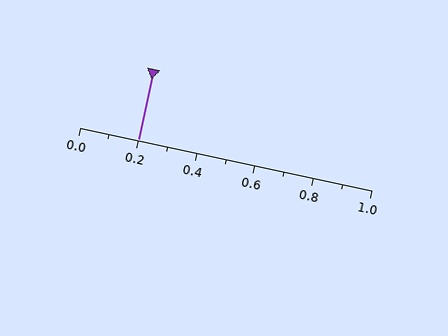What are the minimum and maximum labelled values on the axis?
The axis runs from 0.0 to 1.0.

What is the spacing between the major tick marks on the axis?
The major ticks are spaced 0.2 apart.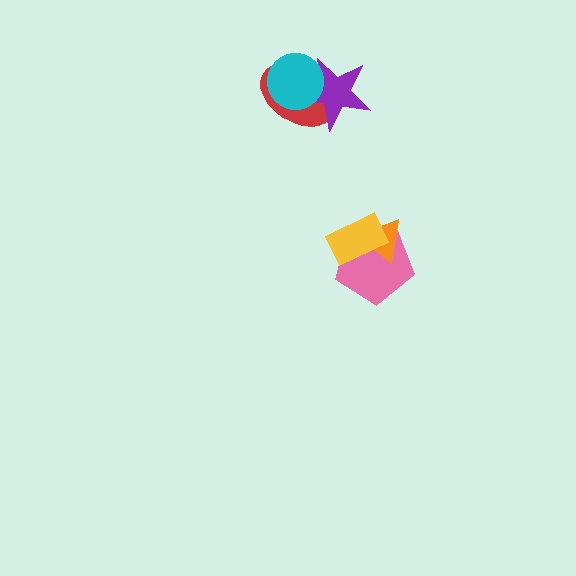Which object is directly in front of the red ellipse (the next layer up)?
The purple star is directly in front of the red ellipse.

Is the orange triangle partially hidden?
Yes, it is partially covered by another shape.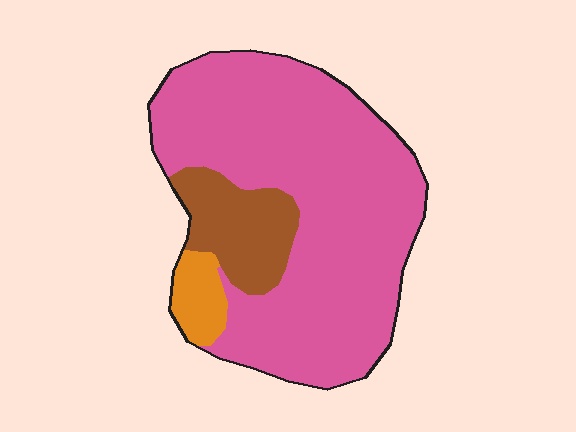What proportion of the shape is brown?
Brown covers 15% of the shape.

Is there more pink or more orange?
Pink.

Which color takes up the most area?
Pink, at roughly 80%.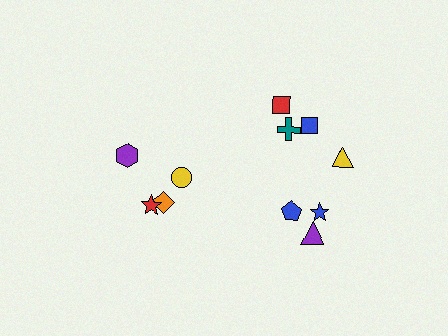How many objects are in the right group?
There are 7 objects.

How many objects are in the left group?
There are 4 objects.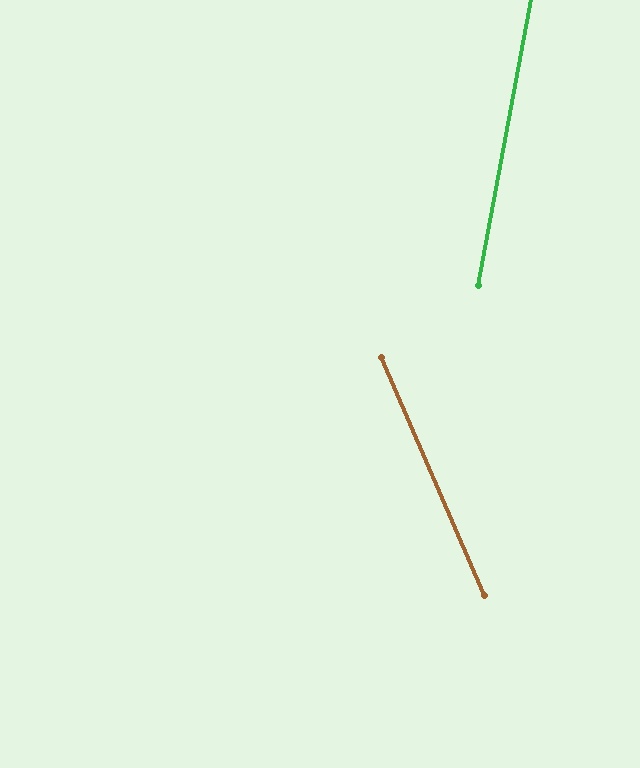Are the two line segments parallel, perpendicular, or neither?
Neither parallel nor perpendicular — they differ by about 34°.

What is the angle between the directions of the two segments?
Approximately 34 degrees.